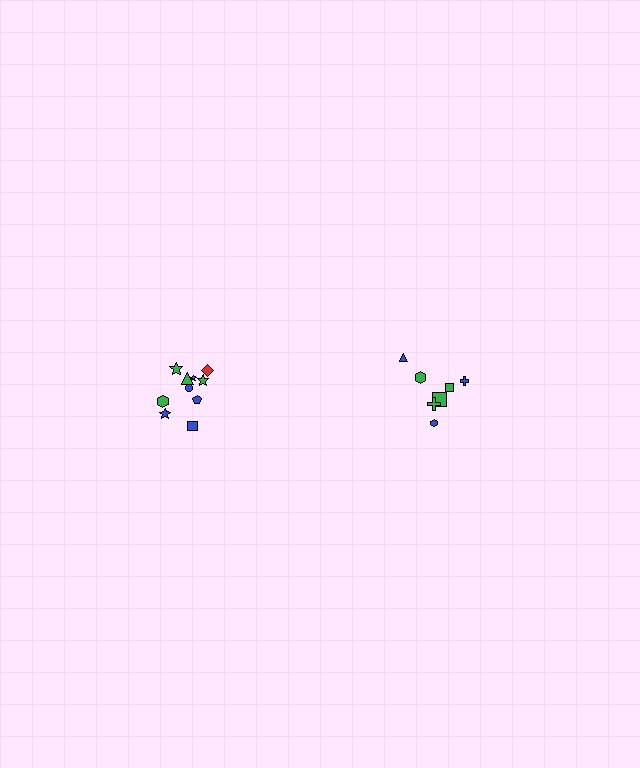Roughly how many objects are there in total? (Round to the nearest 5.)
Roughly 15 objects in total.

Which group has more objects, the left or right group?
The left group.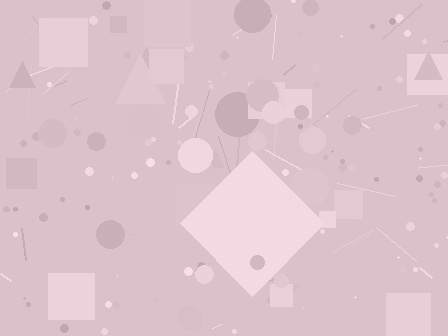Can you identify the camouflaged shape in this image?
The camouflaged shape is a diamond.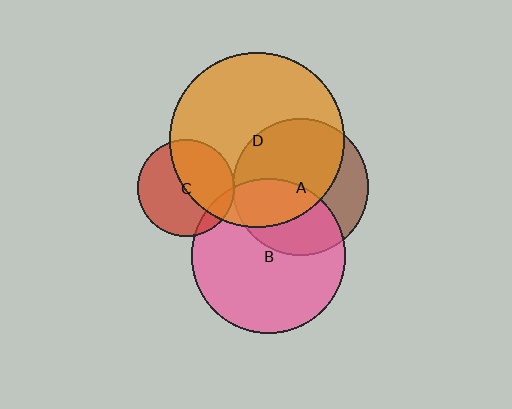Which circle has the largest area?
Circle D (orange).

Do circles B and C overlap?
Yes.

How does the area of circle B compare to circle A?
Approximately 1.3 times.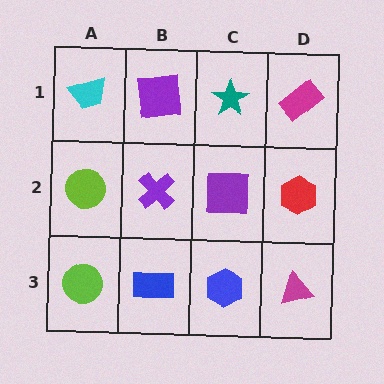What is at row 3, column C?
A blue hexagon.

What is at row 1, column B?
A purple square.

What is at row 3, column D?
A magenta triangle.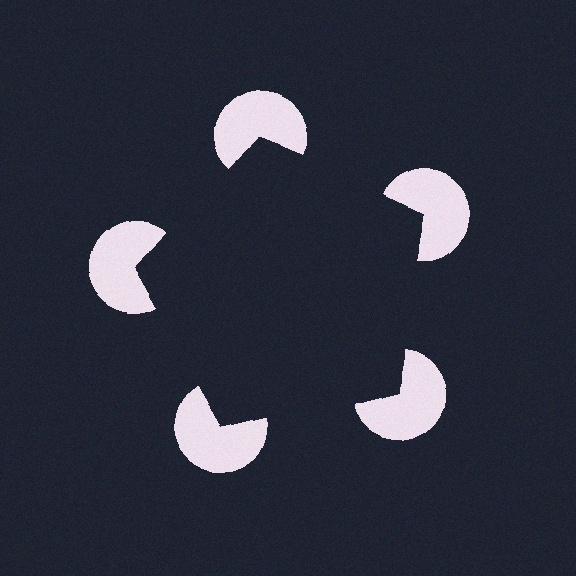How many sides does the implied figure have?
5 sides.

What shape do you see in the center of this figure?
An illusory pentagon — its edges are inferred from the aligned wedge cuts in the pac-man discs, not physically drawn.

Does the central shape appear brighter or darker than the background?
It typically appears slightly darker than the background, even though no actual brightness change is drawn.